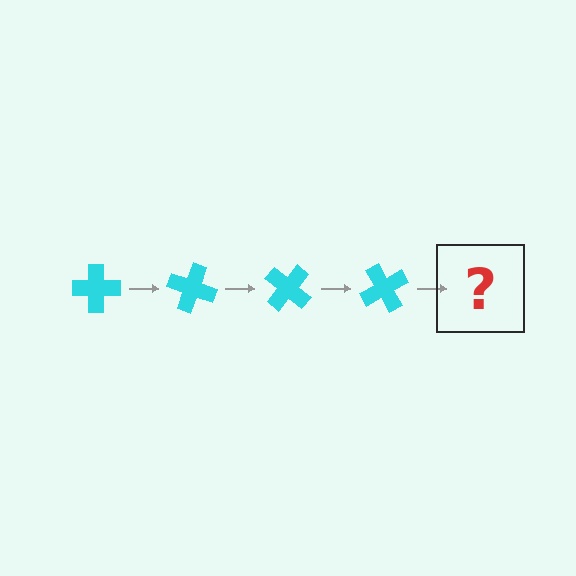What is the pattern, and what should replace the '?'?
The pattern is that the cross rotates 20 degrees each step. The '?' should be a cyan cross rotated 80 degrees.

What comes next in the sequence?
The next element should be a cyan cross rotated 80 degrees.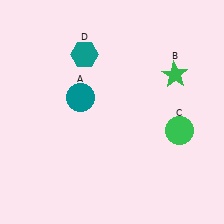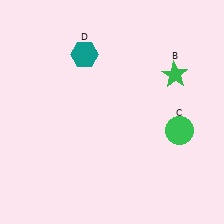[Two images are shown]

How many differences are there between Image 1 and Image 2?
There is 1 difference between the two images.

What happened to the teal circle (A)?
The teal circle (A) was removed in Image 2. It was in the top-left area of Image 1.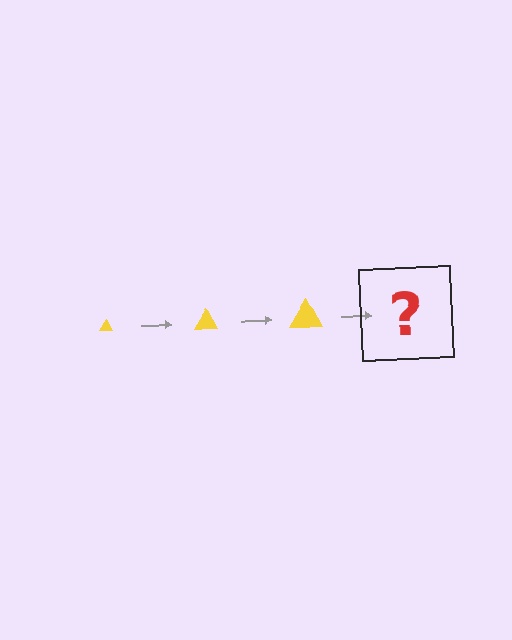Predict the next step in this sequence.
The next step is a yellow triangle, larger than the previous one.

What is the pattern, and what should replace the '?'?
The pattern is that the triangle gets progressively larger each step. The '?' should be a yellow triangle, larger than the previous one.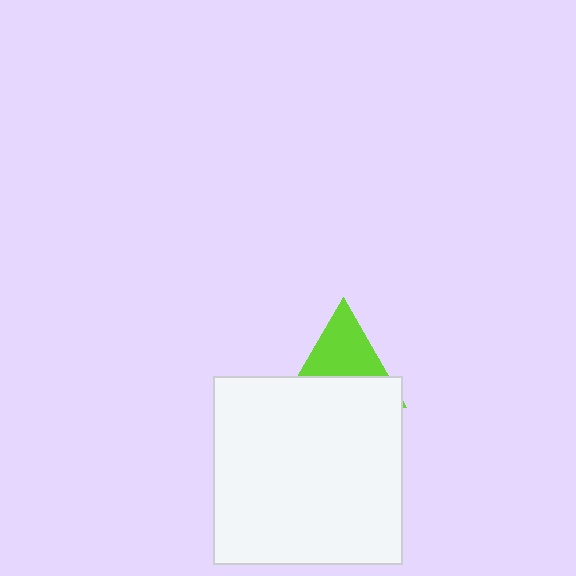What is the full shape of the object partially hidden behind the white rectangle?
The partially hidden object is a lime triangle.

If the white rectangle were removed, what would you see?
You would see the complete lime triangle.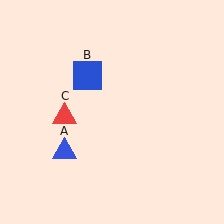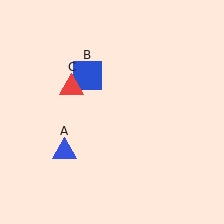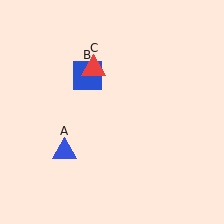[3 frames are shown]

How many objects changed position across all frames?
1 object changed position: red triangle (object C).